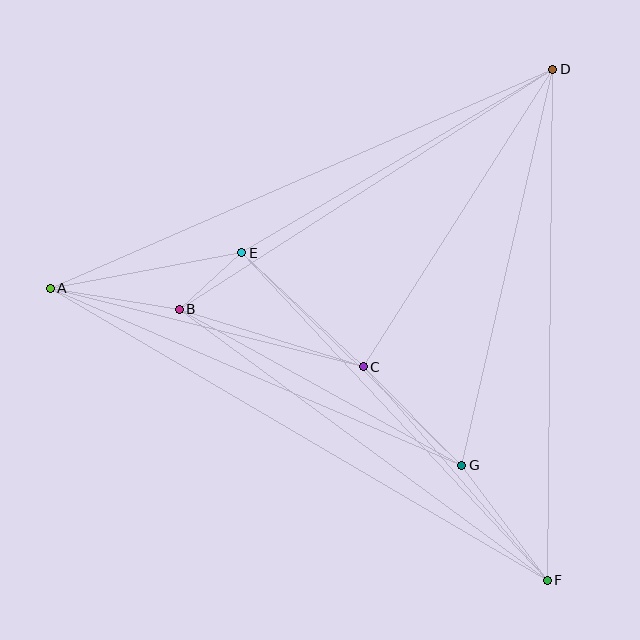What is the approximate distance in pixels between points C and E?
The distance between C and E is approximately 166 pixels.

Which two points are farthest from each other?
Points A and F are farthest from each other.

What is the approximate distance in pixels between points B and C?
The distance between B and C is approximately 192 pixels.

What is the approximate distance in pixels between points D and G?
The distance between D and G is approximately 406 pixels.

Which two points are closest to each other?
Points B and E are closest to each other.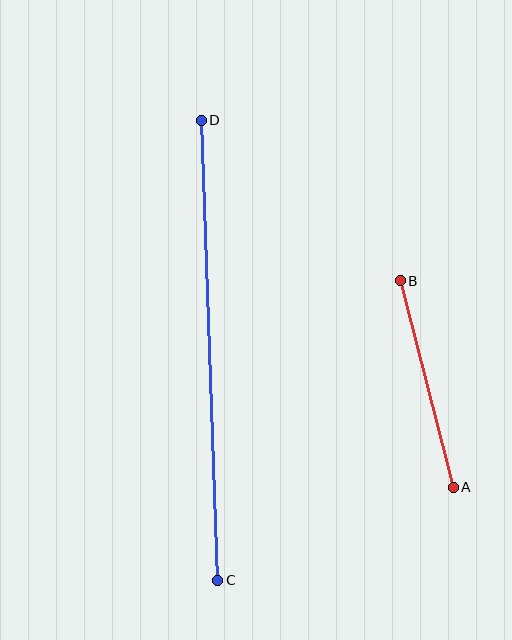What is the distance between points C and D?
The distance is approximately 460 pixels.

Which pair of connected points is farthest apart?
Points C and D are farthest apart.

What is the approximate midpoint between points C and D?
The midpoint is at approximately (210, 350) pixels.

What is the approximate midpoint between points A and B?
The midpoint is at approximately (427, 384) pixels.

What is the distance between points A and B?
The distance is approximately 214 pixels.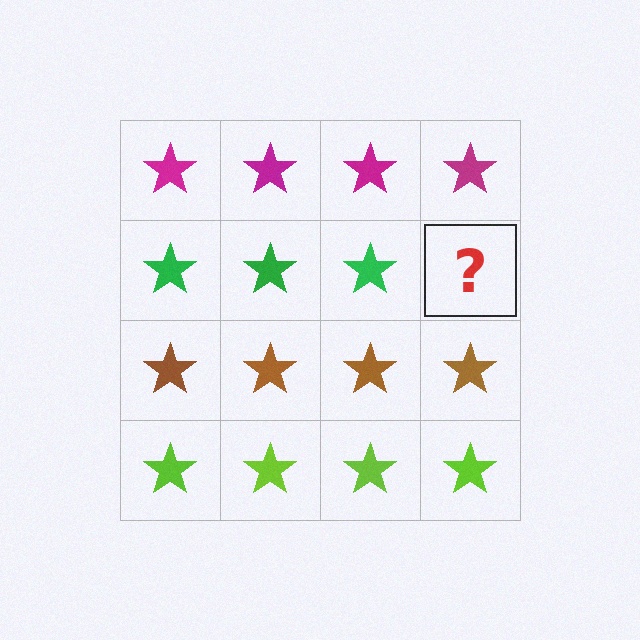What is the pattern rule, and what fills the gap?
The rule is that each row has a consistent color. The gap should be filled with a green star.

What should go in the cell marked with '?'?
The missing cell should contain a green star.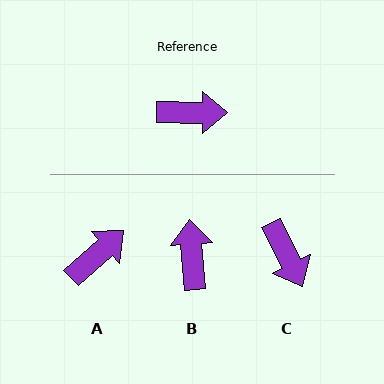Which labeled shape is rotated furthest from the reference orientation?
B, about 95 degrees away.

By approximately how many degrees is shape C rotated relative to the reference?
Approximately 62 degrees clockwise.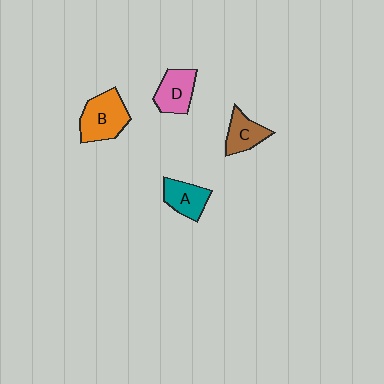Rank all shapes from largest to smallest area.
From largest to smallest: B (orange), D (pink), A (teal), C (brown).